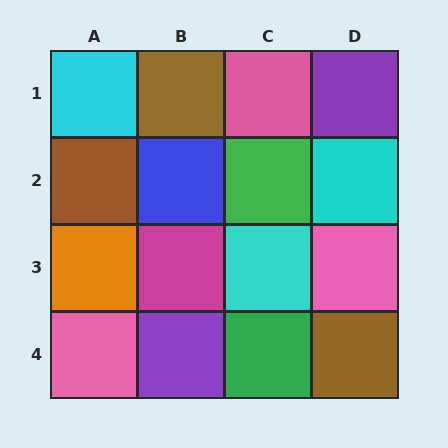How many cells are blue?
1 cell is blue.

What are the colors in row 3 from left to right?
Orange, magenta, cyan, pink.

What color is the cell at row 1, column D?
Purple.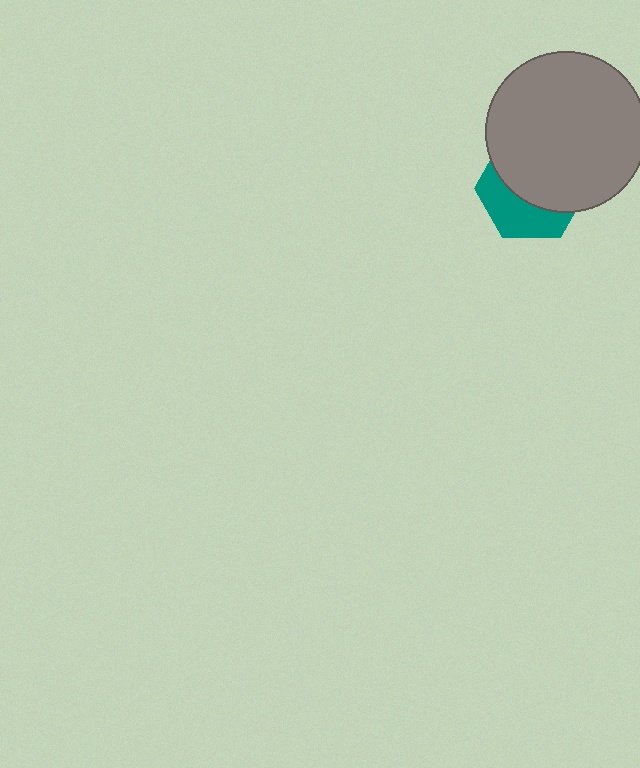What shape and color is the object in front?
The object in front is a gray circle.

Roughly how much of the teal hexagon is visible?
A small part of it is visible (roughly 38%).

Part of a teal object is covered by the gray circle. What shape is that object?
It is a hexagon.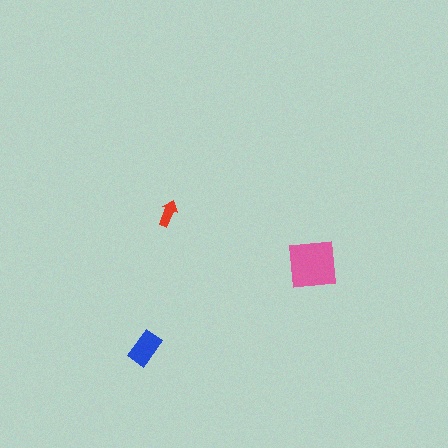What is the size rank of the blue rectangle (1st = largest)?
2nd.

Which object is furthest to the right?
The pink square is rightmost.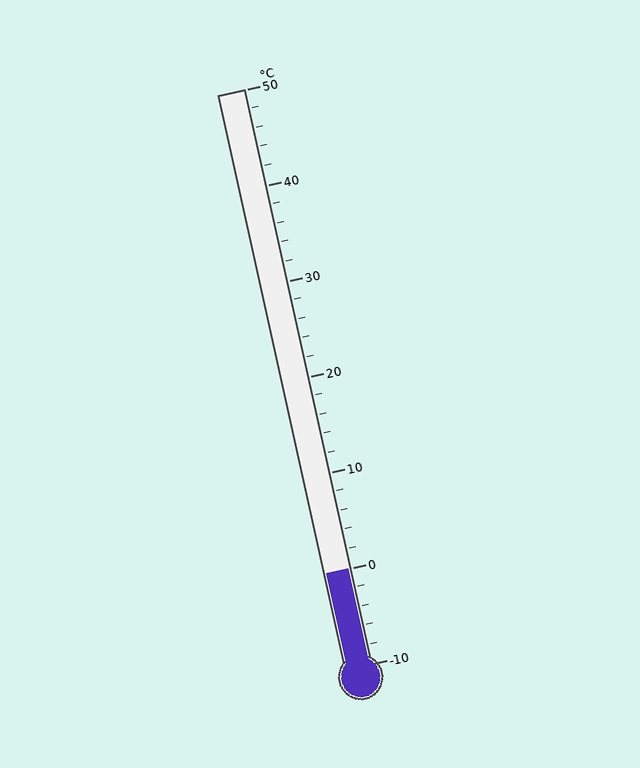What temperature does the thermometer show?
The thermometer shows approximately 0°C.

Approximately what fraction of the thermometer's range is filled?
The thermometer is filled to approximately 15% of its range.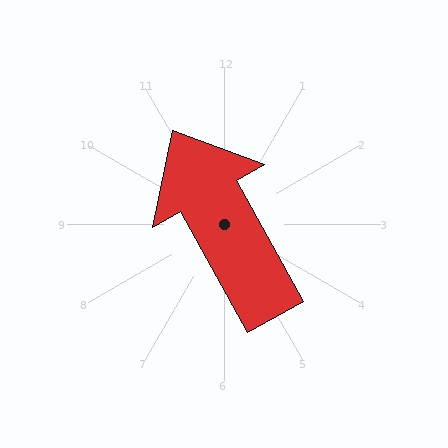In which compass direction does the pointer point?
Northwest.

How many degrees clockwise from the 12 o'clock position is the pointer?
Approximately 331 degrees.